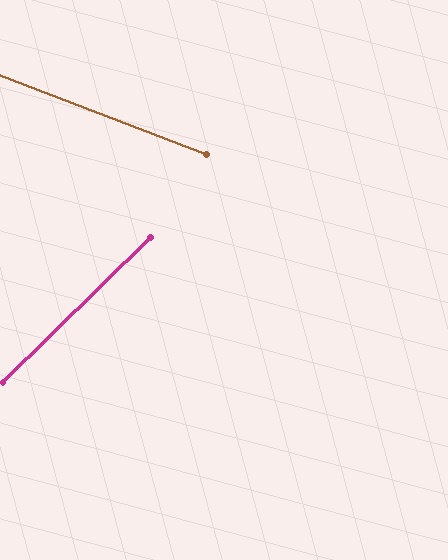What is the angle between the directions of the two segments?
Approximately 65 degrees.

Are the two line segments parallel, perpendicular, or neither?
Neither parallel nor perpendicular — they differ by about 65°.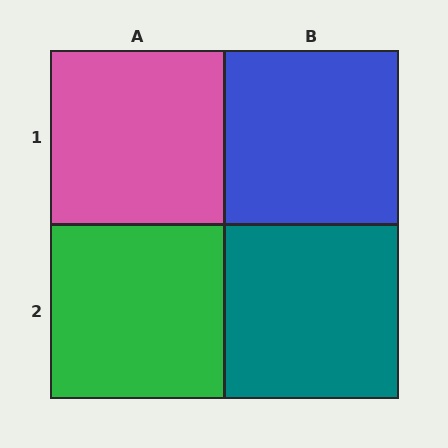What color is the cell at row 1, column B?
Blue.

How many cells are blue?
1 cell is blue.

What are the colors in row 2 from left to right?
Green, teal.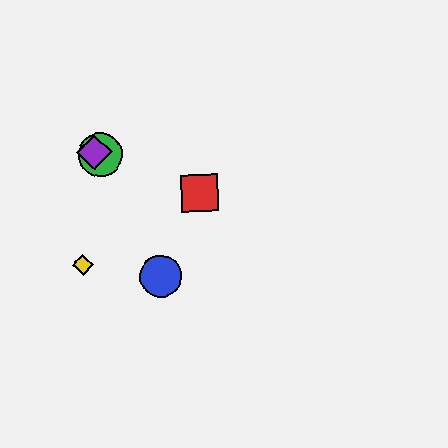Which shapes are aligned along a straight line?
The red square, the green circle, the purple diamond are aligned along a straight line.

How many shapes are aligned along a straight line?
3 shapes (the red square, the green circle, the purple diamond) are aligned along a straight line.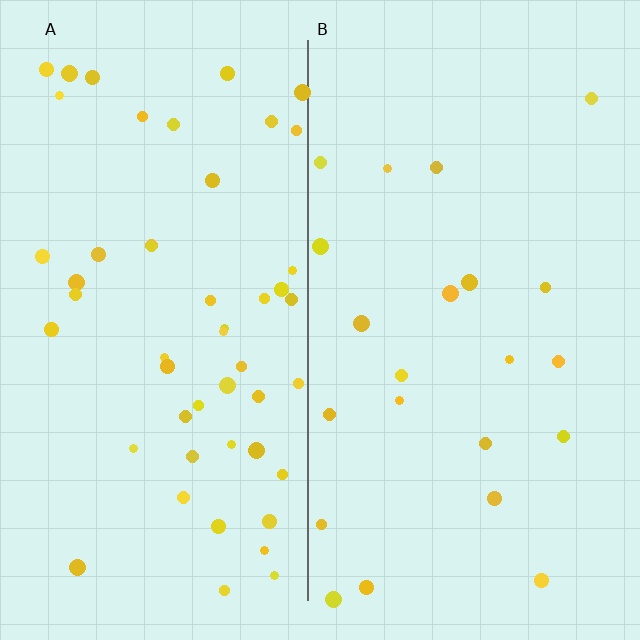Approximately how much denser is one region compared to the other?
Approximately 2.4× — region A over region B.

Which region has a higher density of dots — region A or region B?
A (the left).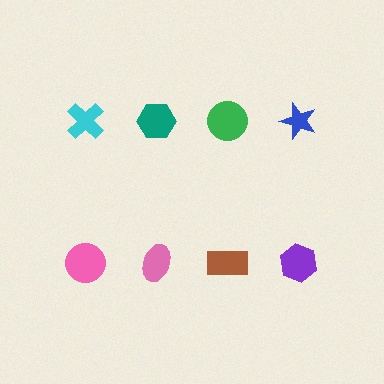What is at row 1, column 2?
A teal hexagon.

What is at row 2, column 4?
A purple hexagon.